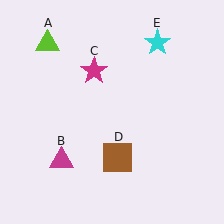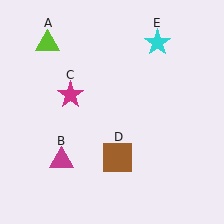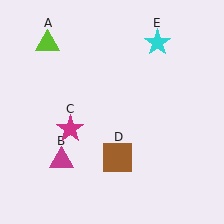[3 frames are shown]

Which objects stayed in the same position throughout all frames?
Lime triangle (object A) and magenta triangle (object B) and brown square (object D) and cyan star (object E) remained stationary.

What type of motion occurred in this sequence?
The magenta star (object C) rotated counterclockwise around the center of the scene.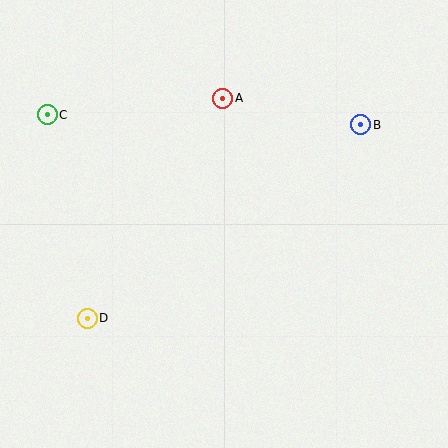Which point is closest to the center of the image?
Point A at (223, 98) is closest to the center.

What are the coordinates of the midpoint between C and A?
The midpoint between C and A is at (135, 107).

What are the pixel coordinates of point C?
Point C is at (47, 115).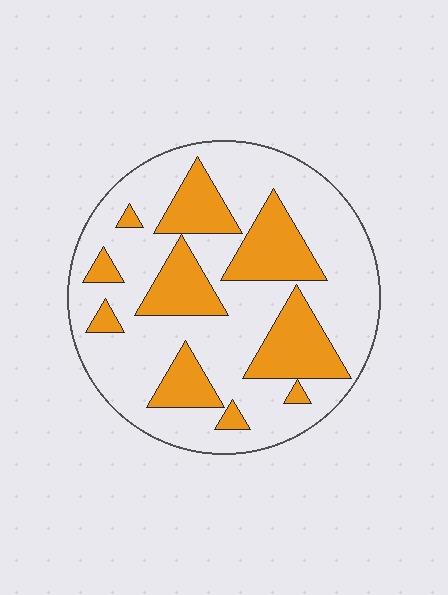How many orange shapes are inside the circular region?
10.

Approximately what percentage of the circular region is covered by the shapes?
Approximately 30%.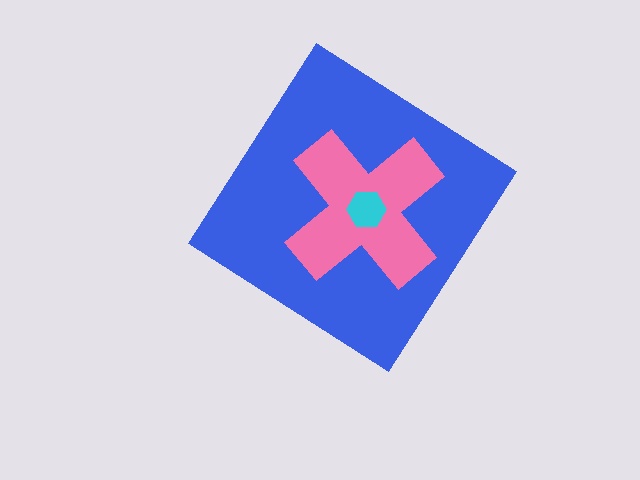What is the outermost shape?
The blue diamond.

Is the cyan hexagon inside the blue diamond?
Yes.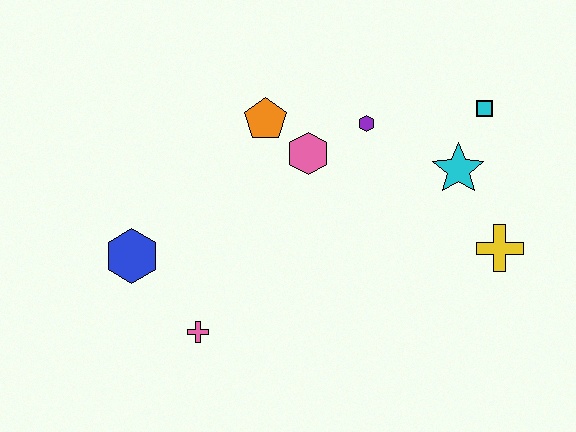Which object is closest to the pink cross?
The blue hexagon is closest to the pink cross.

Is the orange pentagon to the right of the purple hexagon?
No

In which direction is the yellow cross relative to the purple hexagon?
The yellow cross is to the right of the purple hexagon.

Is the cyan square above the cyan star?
Yes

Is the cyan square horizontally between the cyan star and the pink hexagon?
No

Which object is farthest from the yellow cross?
The blue hexagon is farthest from the yellow cross.